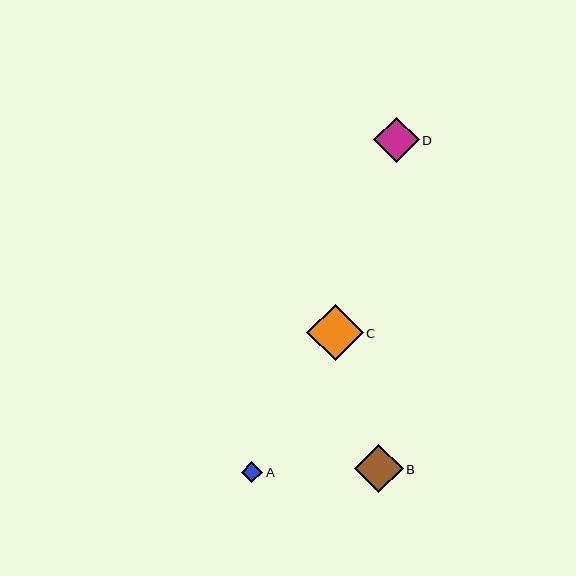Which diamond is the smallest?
Diamond A is the smallest with a size of approximately 22 pixels.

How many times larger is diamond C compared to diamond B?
Diamond C is approximately 1.2 times the size of diamond B.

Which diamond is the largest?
Diamond C is the largest with a size of approximately 57 pixels.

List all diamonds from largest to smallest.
From largest to smallest: C, B, D, A.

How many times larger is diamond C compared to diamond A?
Diamond C is approximately 2.6 times the size of diamond A.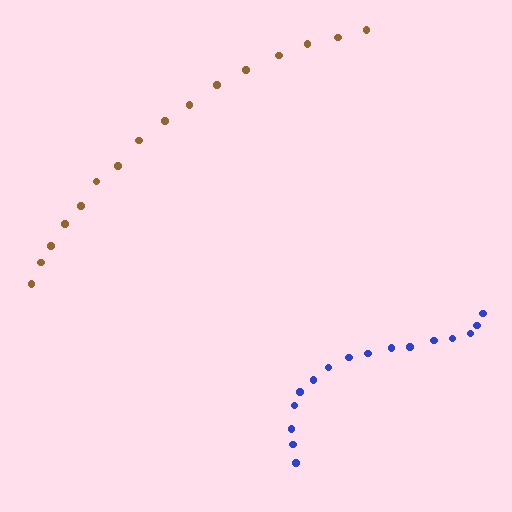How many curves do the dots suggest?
There are 2 distinct paths.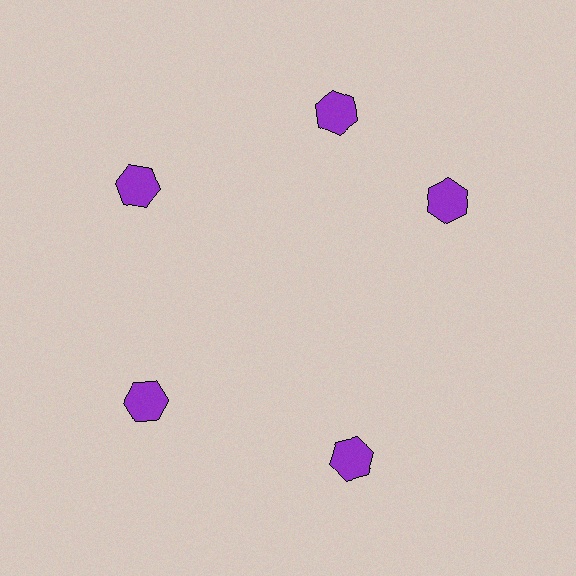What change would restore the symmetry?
The symmetry would be restored by rotating it back into even spacing with its neighbors so that all 5 hexagons sit at equal angles and equal distance from the center.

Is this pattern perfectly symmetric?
No. The 5 purple hexagons are arranged in a ring, but one element near the 3 o'clock position is rotated out of alignment along the ring, breaking the 5-fold rotational symmetry.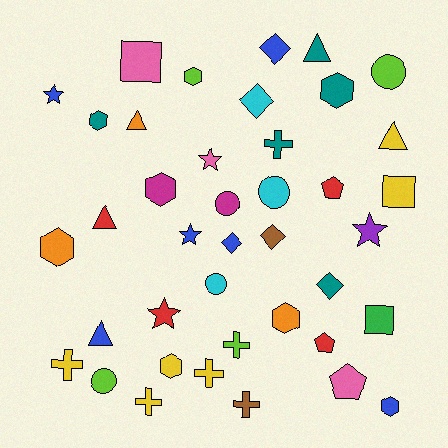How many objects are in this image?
There are 40 objects.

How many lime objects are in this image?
There are 4 lime objects.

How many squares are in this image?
There are 3 squares.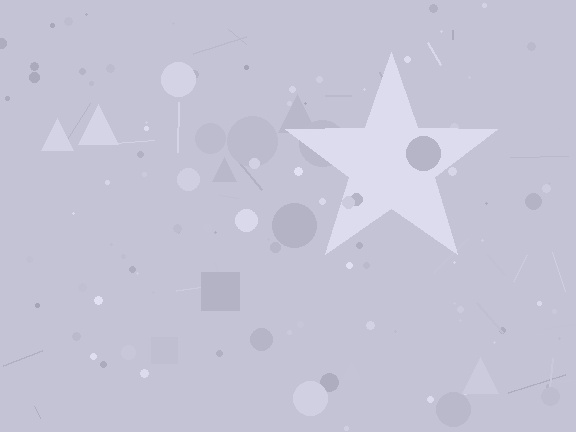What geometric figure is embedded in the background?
A star is embedded in the background.